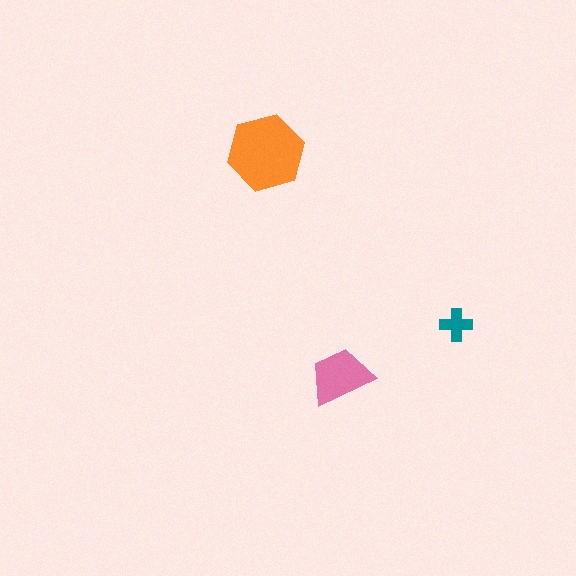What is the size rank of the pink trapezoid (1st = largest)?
2nd.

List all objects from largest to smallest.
The orange hexagon, the pink trapezoid, the teal cross.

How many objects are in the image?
There are 3 objects in the image.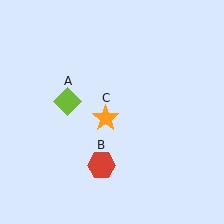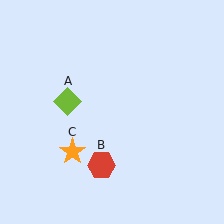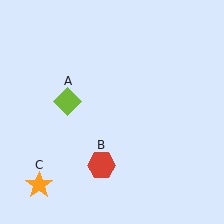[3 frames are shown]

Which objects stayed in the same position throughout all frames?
Lime diamond (object A) and red hexagon (object B) remained stationary.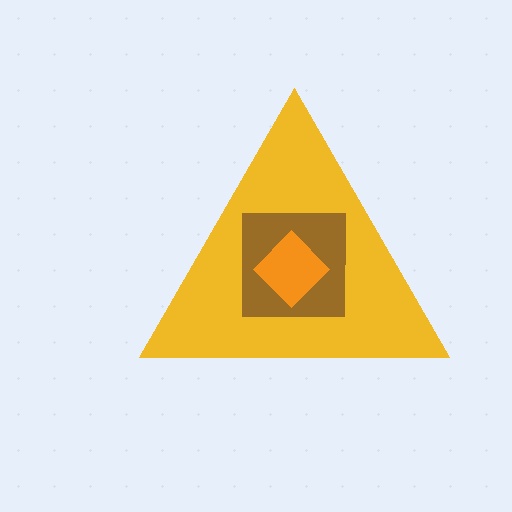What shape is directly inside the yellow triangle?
The brown square.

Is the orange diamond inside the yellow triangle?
Yes.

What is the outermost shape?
The yellow triangle.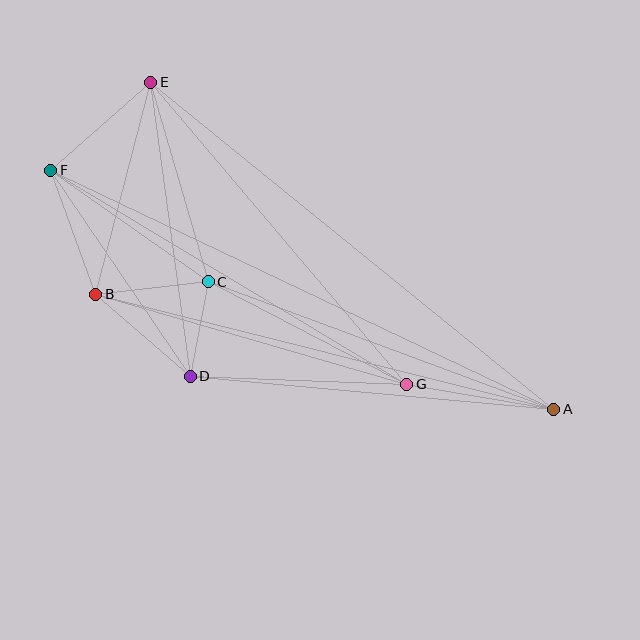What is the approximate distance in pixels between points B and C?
The distance between B and C is approximately 113 pixels.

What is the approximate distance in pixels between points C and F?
The distance between C and F is approximately 193 pixels.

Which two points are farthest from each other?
Points A and F are farthest from each other.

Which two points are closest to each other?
Points C and D are closest to each other.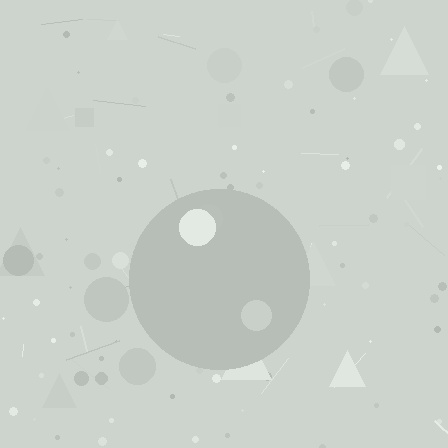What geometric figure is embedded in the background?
A circle is embedded in the background.